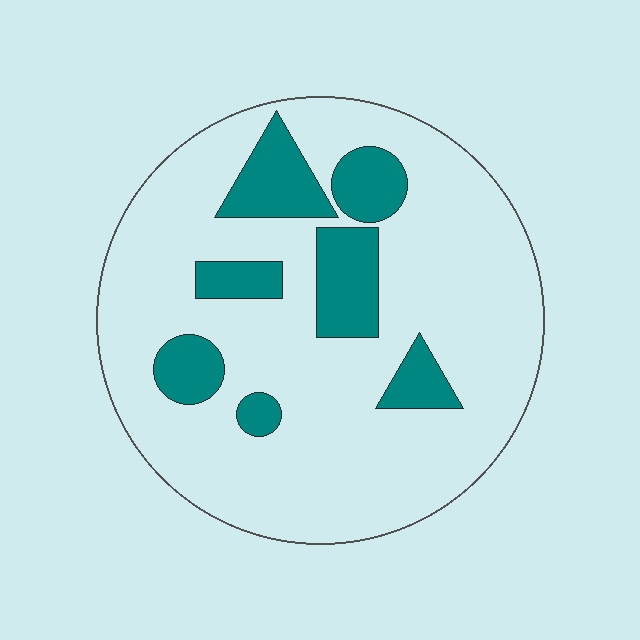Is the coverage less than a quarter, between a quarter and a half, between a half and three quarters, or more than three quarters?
Less than a quarter.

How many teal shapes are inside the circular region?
7.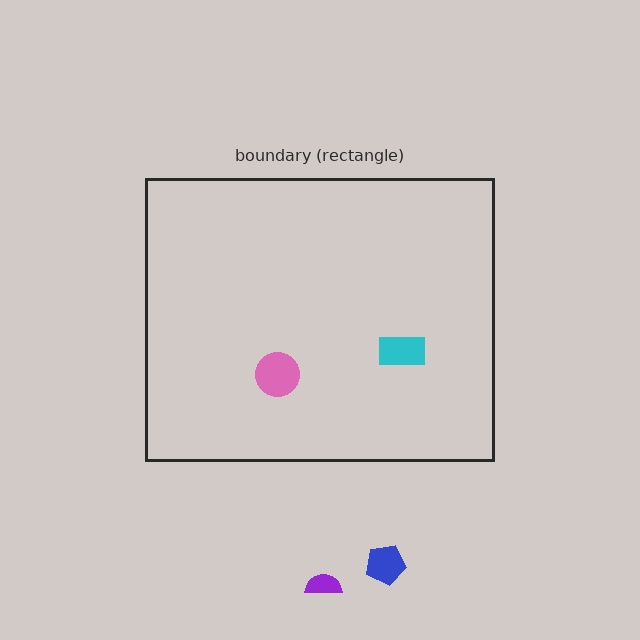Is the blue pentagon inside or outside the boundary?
Outside.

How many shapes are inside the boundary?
2 inside, 2 outside.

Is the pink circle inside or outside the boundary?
Inside.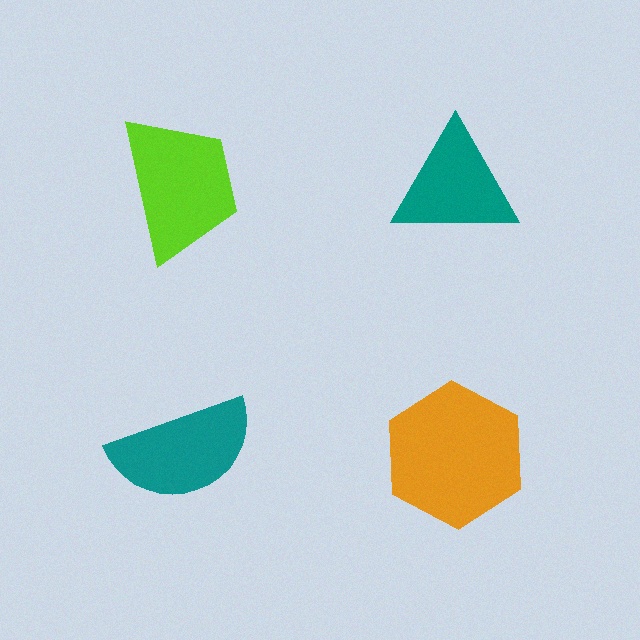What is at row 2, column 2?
An orange hexagon.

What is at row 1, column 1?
A lime trapezoid.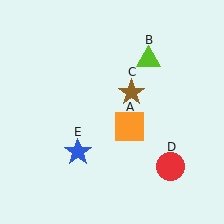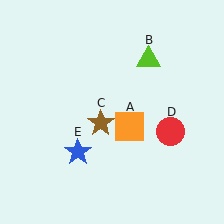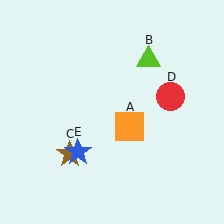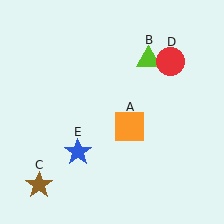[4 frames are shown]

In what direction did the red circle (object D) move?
The red circle (object D) moved up.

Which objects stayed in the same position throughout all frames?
Orange square (object A) and lime triangle (object B) and blue star (object E) remained stationary.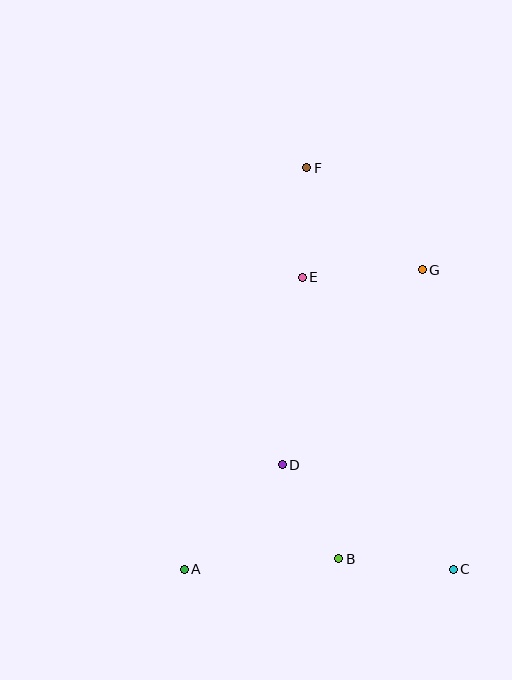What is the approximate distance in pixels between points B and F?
The distance between B and F is approximately 392 pixels.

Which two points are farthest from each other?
Points C and F are farthest from each other.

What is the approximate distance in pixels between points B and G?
The distance between B and G is approximately 301 pixels.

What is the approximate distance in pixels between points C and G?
The distance between C and G is approximately 301 pixels.